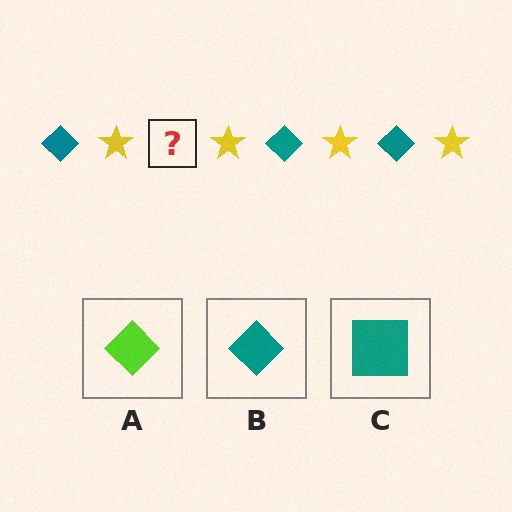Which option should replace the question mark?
Option B.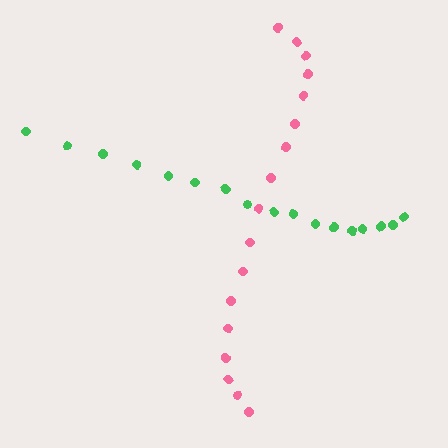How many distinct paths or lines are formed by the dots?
There are 2 distinct paths.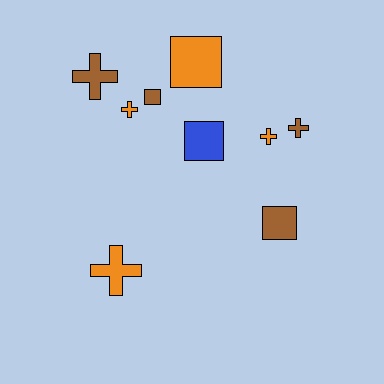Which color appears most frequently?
Brown, with 4 objects.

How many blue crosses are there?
There are no blue crosses.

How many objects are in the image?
There are 9 objects.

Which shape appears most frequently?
Cross, with 5 objects.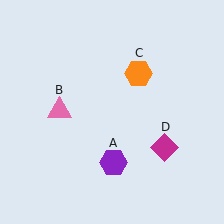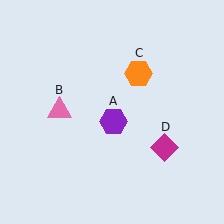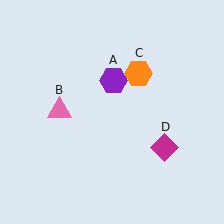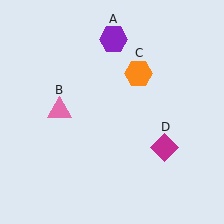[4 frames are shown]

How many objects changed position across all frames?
1 object changed position: purple hexagon (object A).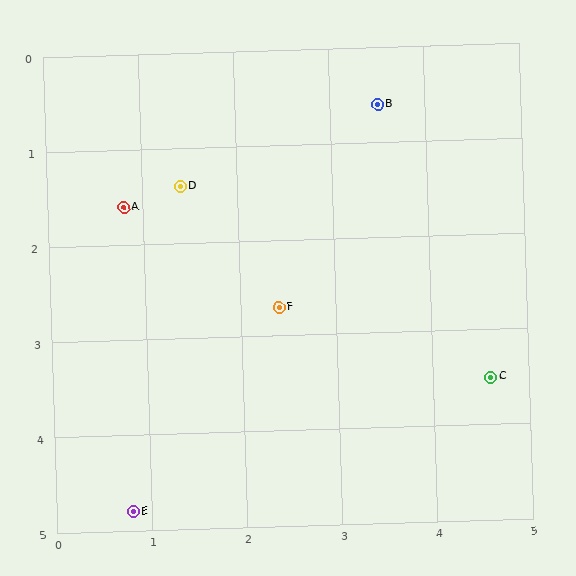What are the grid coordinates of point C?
Point C is at approximately (4.6, 3.5).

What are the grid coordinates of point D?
Point D is at approximately (1.4, 1.4).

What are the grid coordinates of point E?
Point E is at approximately (0.8, 4.8).